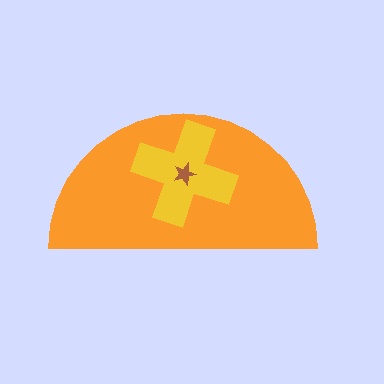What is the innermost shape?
The brown star.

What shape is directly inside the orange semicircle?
The yellow cross.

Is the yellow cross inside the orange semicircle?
Yes.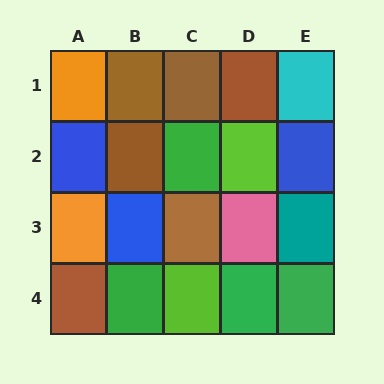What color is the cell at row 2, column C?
Green.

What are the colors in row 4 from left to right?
Brown, green, lime, green, green.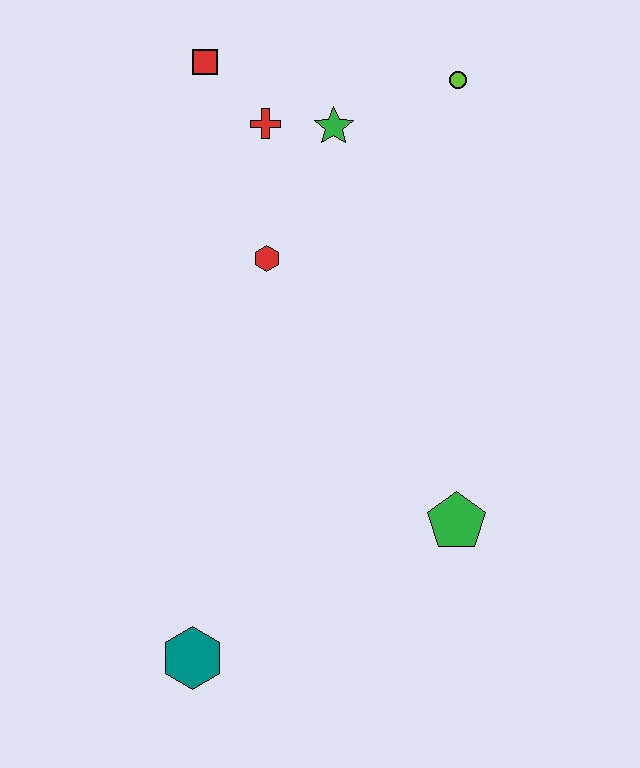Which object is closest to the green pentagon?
The teal hexagon is closest to the green pentagon.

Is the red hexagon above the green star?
No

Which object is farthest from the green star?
The teal hexagon is farthest from the green star.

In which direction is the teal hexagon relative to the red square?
The teal hexagon is below the red square.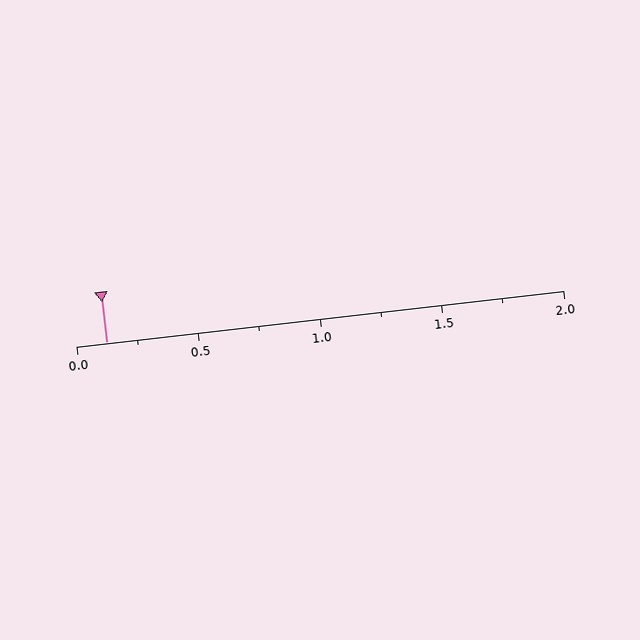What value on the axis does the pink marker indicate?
The marker indicates approximately 0.12.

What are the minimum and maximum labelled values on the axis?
The axis runs from 0.0 to 2.0.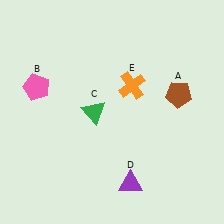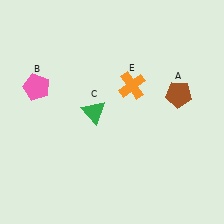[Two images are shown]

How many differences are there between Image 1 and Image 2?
There is 1 difference between the two images.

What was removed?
The purple triangle (D) was removed in Image 2.